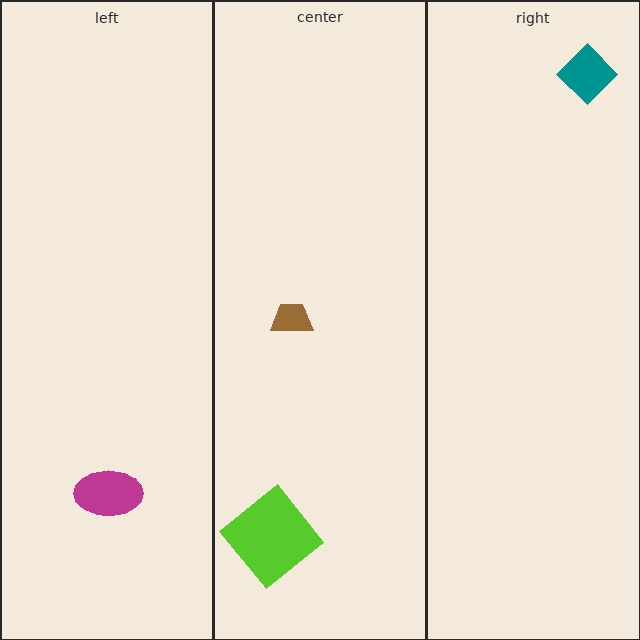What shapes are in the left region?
The magenta ellipse.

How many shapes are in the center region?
2.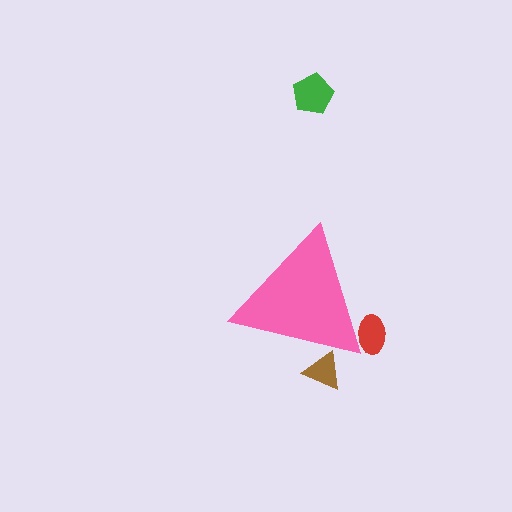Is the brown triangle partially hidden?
Yes, the brown triangle is partially hidden behind the pink triangle.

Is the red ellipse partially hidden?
Yes, the red ellipse is partially hidden behind the pink triangle.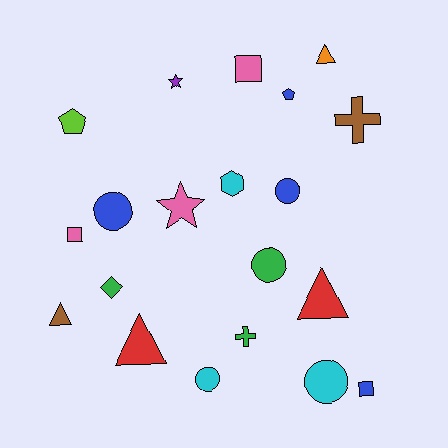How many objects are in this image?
There are 20 objects.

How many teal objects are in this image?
There are no teal objects.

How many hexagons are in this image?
There is 1 hexagon.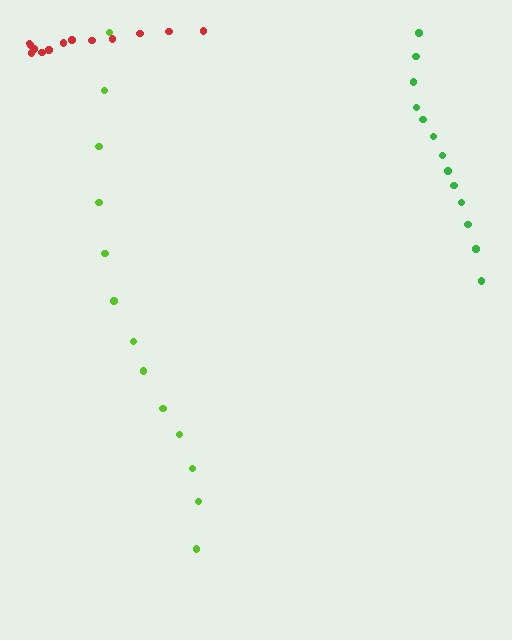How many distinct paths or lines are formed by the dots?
There are 3 distinct paths.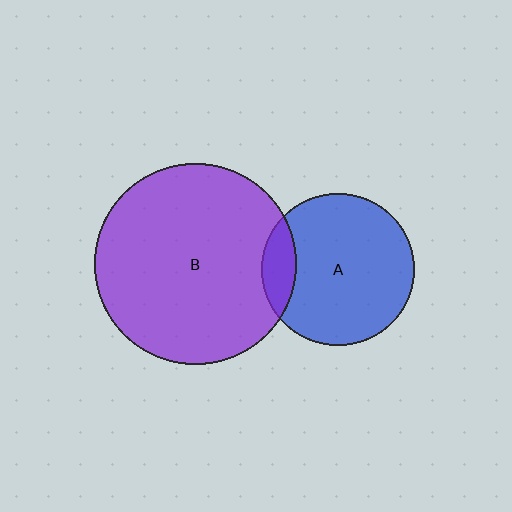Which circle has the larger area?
Circle B (purple).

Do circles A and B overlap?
Yes.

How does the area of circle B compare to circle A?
Approximately 1.8 times.